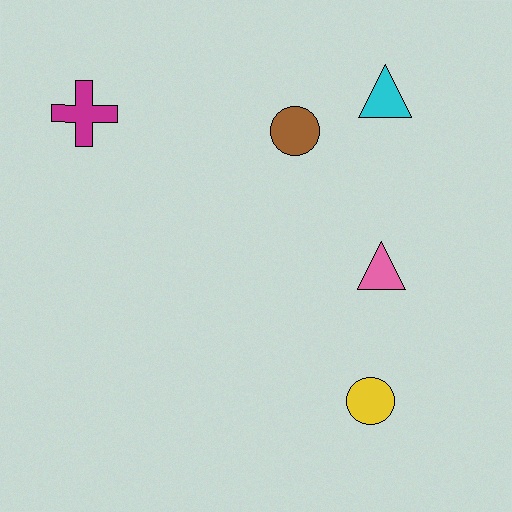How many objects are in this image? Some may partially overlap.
There are 5 objects.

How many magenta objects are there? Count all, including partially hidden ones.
There is 1 magenta object.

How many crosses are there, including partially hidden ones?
There is 1 cross.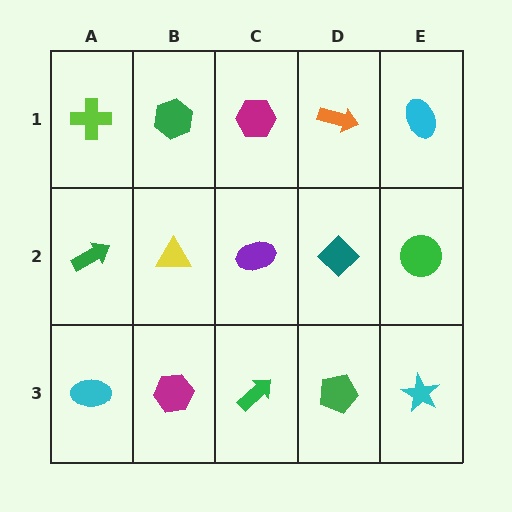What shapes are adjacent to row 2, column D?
An orange arrow (row 1, column D), a green pentagon (row 3, column D), a purple ellipse (row 2, column C), a green circle (row 2, column E).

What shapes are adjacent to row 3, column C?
A purple ellipse (row 2, column C), a magenta hexagon (row 3, column B), a green pentagon (row 3, column D).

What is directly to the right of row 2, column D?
A green circle.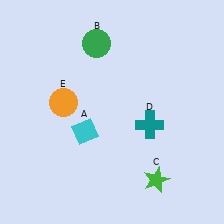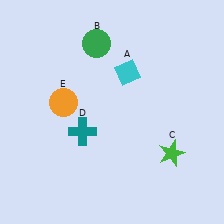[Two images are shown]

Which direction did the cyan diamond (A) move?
The cyan diamond (A) moved up.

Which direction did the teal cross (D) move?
The teal cross (D) moved left.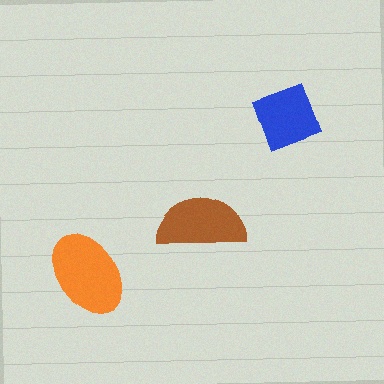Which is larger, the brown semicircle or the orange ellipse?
The orange ellipse.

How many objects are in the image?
There are 3 objects in the image.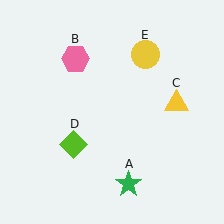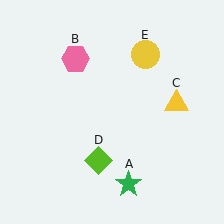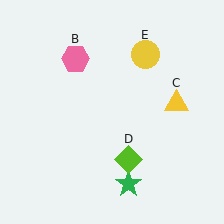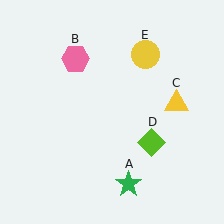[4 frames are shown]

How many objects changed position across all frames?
1 object changed position: lime diamond (object D).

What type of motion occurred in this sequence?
The lime diamond (object D) rotated counterclockwise around the center of the scene.